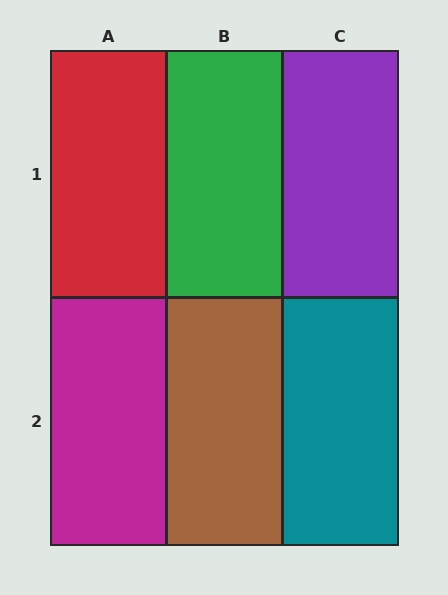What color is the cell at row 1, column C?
Purple.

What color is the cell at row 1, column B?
Green.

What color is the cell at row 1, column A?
Red.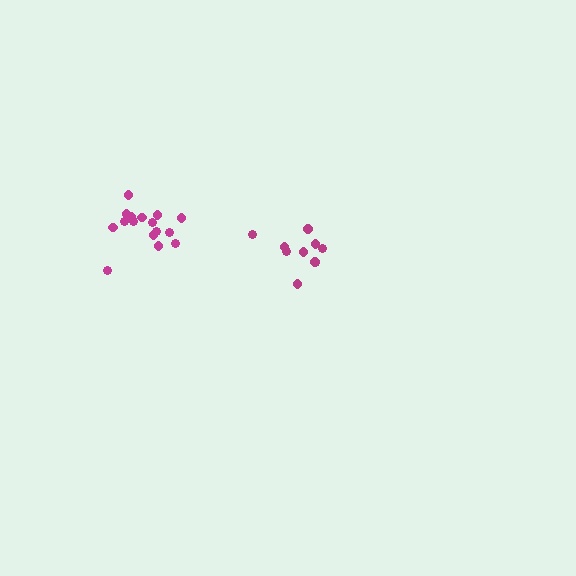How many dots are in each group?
Group 1: 10 dots, Group 2: 16 dots (26 total).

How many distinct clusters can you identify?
There are 2 distinct clusters.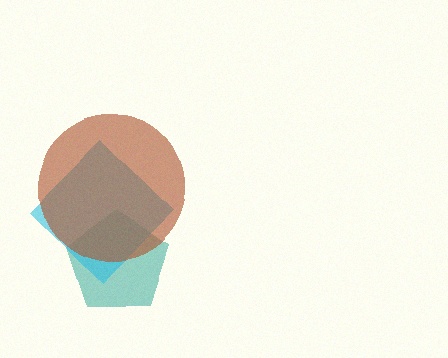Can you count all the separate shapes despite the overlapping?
Yes, there are 3 separate shapes.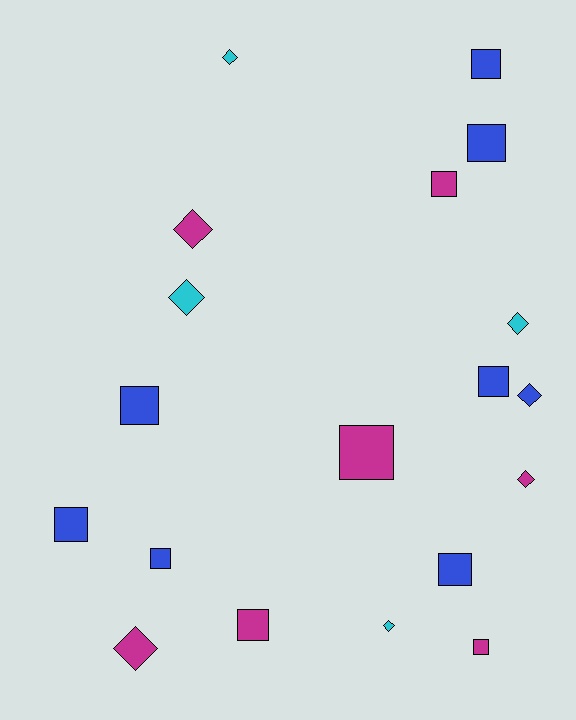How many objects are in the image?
There are 19 objects.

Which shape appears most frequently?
Square, with 11 objects.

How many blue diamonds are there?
There is 1 blue diamond.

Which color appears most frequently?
Blue, with 8 objects.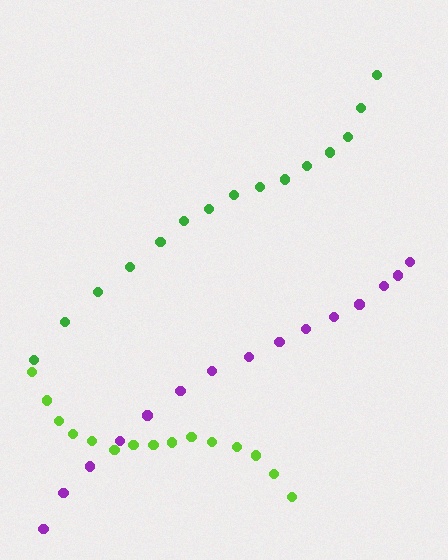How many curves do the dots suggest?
There are 3 distinct paths.